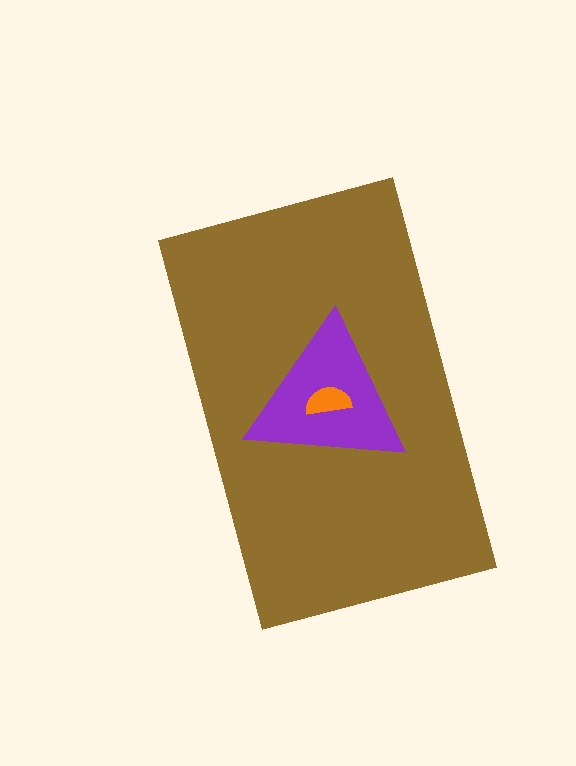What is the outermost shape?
The brown rectangle.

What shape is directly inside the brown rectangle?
The purple triangle.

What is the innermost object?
The orange semicircle.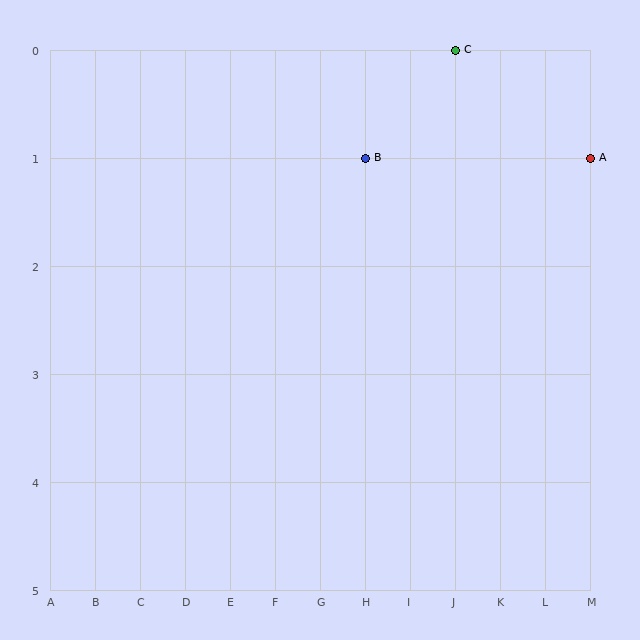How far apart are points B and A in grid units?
Points B and A are 5 columns apart.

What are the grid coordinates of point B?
Point B is at grid coordinates (H, 1).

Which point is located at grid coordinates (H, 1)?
Point B is at (H, 1).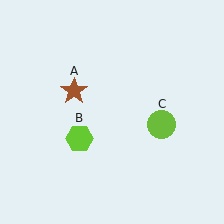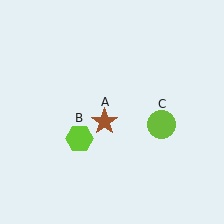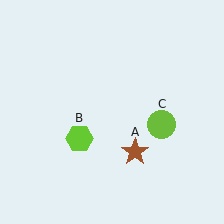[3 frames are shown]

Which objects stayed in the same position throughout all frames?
Lime hexagon (object B) and lime circle (object C) remained stationary.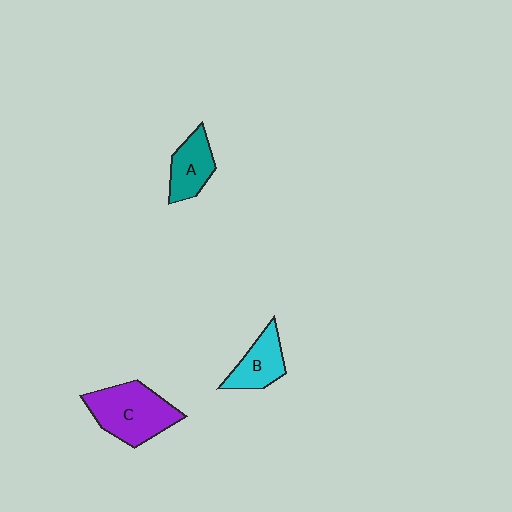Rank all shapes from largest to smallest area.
From largest to smallest: C (purple), B (cyan), A (teal).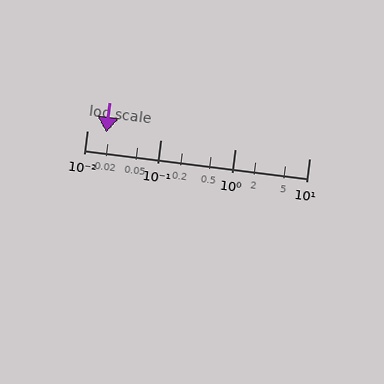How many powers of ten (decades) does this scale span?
The scale spans 3 decades, from 0.01 to 10.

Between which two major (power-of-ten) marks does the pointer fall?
The pointer is between 0.01 and 0.1.